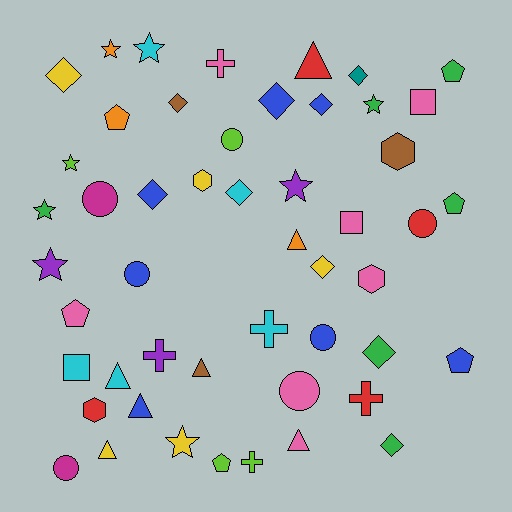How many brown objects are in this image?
There are 3 brown objects.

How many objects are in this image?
There are 50 objects.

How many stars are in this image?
There are 8 stars.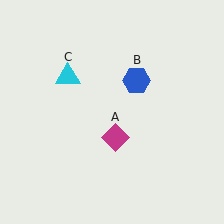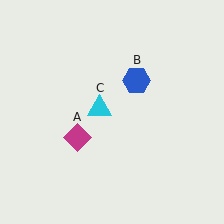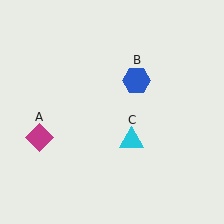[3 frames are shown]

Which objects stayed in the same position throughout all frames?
Blue hexagon (object B) remained stationary.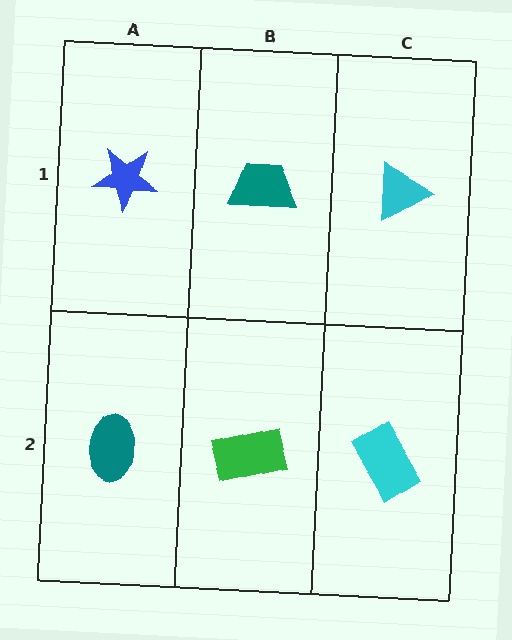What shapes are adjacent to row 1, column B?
A green rectangle (row 2, column B), a blue star (row 1, column A), a cyan triangle (row 1, column C).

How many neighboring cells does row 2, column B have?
3.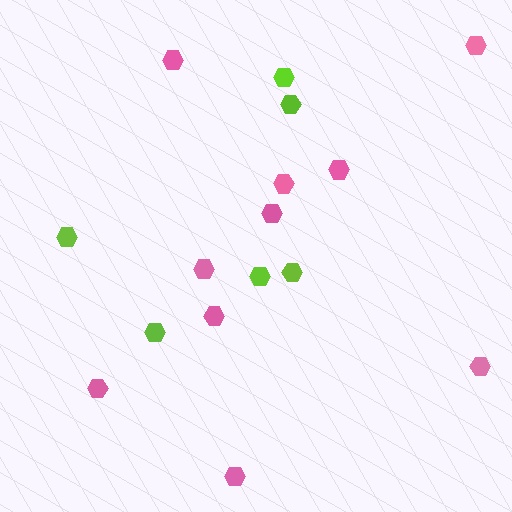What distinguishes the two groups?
There are 2 groups: one group of lime hexagons (6) and one group of pink hexagons (10).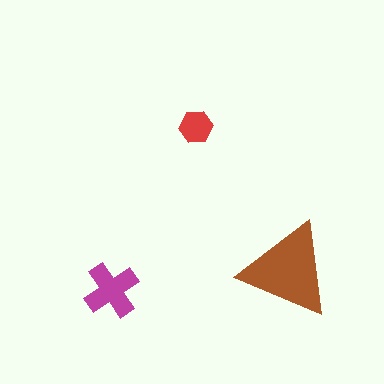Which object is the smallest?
The red hexagon.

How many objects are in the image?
There are 3 objects in the image.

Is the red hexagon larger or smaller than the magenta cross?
Smaller.